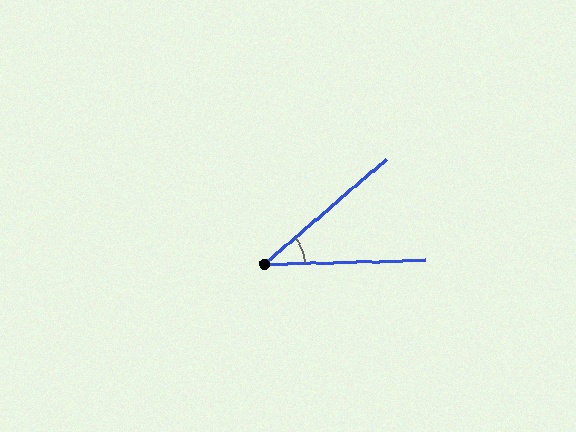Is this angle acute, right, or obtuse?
It is acute.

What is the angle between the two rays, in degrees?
Approximately 39 degrees.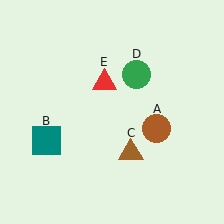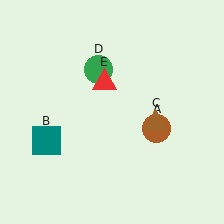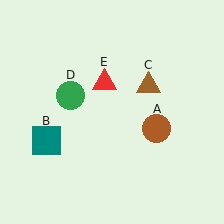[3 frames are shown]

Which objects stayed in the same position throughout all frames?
Brown circle (object A) and teal square (object B) and red triangle (object E) remained stationary.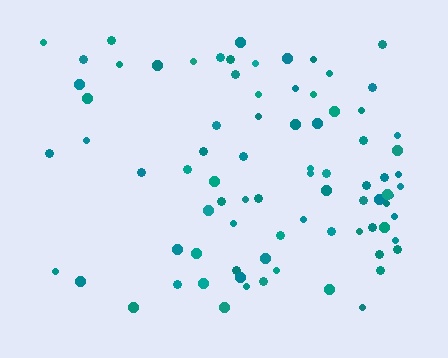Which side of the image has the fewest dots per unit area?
The left.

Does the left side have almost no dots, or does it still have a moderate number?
Still a moderate number, just noticeably fewer than the right.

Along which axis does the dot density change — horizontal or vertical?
Horizontal.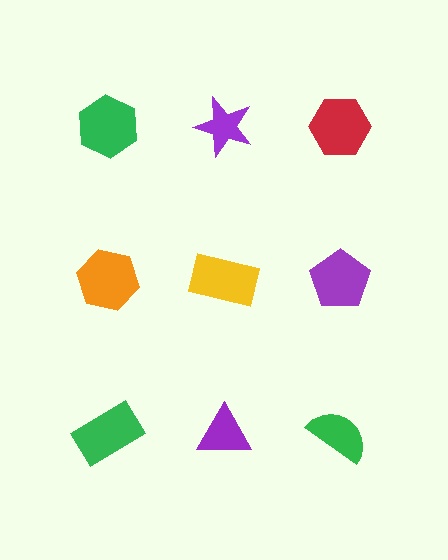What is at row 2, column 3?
A purple pentagon.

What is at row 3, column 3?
A green semicircle.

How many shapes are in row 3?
3 shapes.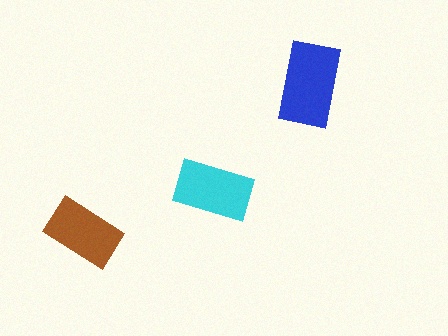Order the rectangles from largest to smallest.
the blue one, the cyan one, the brown one.